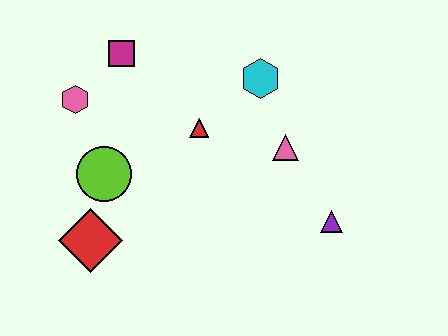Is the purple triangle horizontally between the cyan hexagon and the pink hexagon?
No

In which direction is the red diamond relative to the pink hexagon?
The red diamond is below the pink hexagon.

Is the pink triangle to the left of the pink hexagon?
No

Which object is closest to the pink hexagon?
The magenta square is closest to the pink hexagon.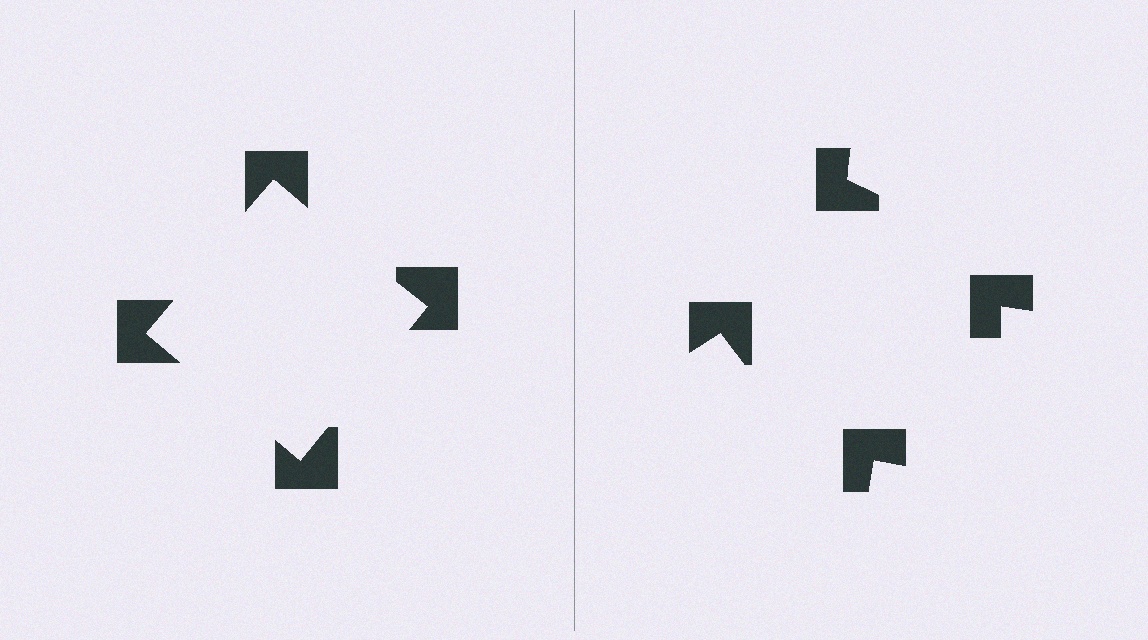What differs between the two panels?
The notched squares are positioned identically on both sides; only the wedge orientations differ. On the left they align to a square; on the right they are misaligned.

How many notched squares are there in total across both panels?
8 — 4 on each side.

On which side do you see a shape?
An illusory square appears on the left side. On the right side the wedge cuts are rotated, so no coherent shape forms.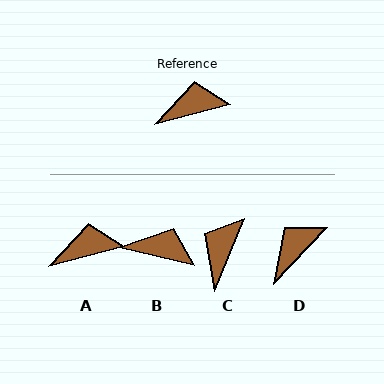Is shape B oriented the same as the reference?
No, it is off by about 29 degrees.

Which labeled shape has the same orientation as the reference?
A.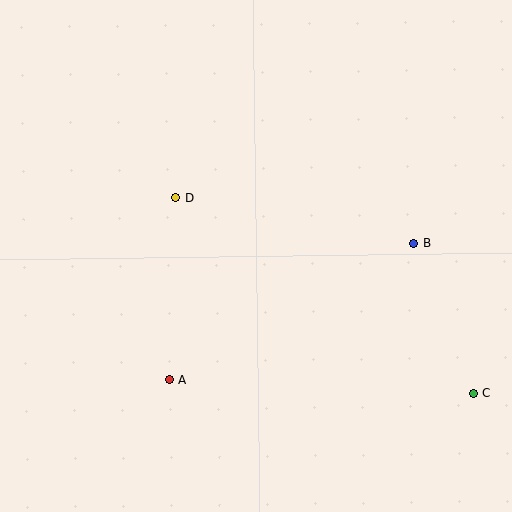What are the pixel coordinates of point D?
Point D is at (176, 198).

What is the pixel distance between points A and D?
The distance between A and D is 182 pixels.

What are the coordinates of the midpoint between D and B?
The midpoint between D and B is at (295, 220).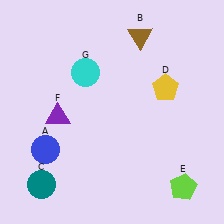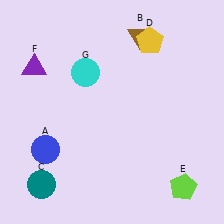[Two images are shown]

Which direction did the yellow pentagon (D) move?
The yellow pentagon (D) moved up.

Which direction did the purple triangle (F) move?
The purple triangle (F) moved up.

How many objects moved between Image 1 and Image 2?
2 objects moved between the two images.